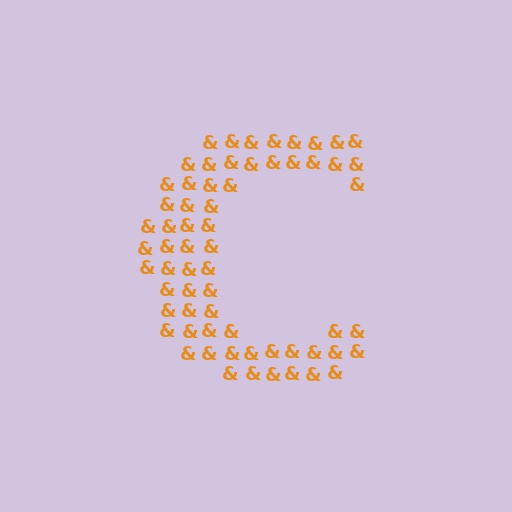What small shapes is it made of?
It is made of small ampersands.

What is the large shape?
The large shape is the letter C.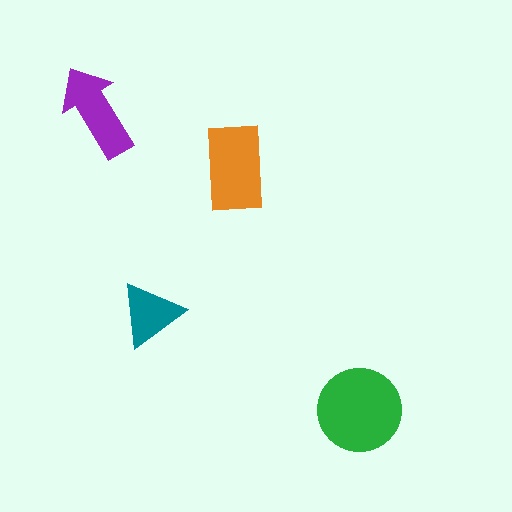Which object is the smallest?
The teal triangle.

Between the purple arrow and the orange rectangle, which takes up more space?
The orange rectangle.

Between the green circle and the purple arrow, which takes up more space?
The green circle.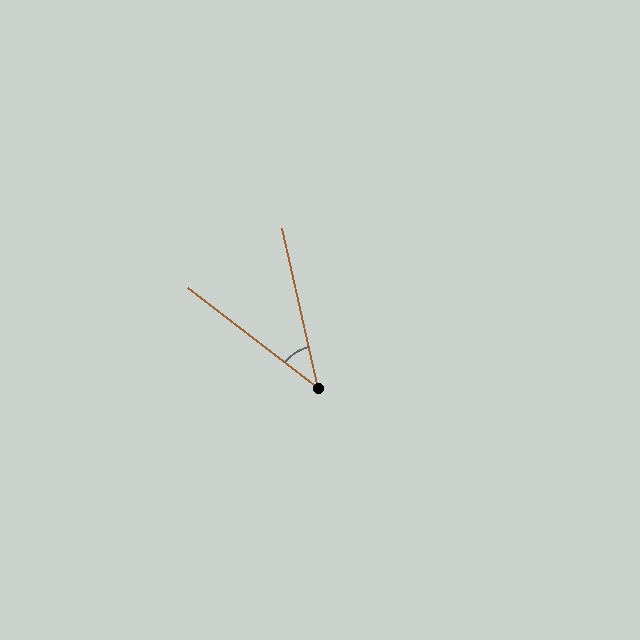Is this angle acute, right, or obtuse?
It is acute.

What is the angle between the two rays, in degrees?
Approximately 40 degrees.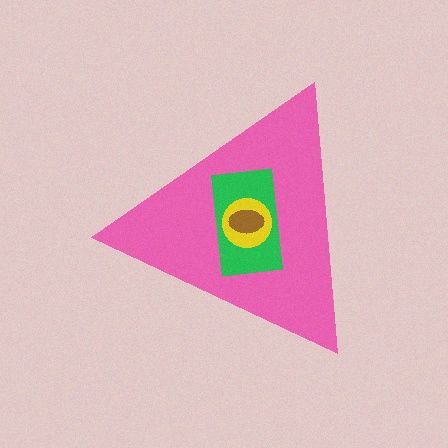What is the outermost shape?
The pink triangle.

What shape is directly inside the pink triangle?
The green rectangle.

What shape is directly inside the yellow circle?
The brown ellipse.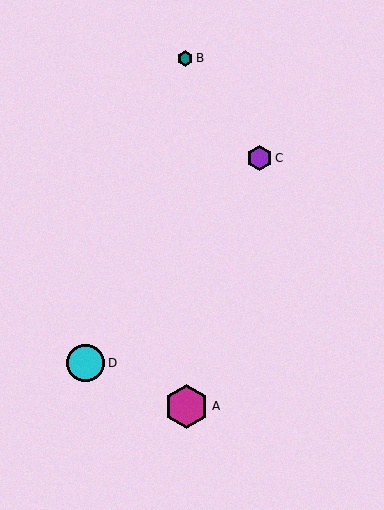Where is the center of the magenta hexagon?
The center of the magenta hexagon is at (187, 406).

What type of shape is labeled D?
Shape D is a cyan circle.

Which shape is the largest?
The magenta hexagon (labeled A) is the largest.